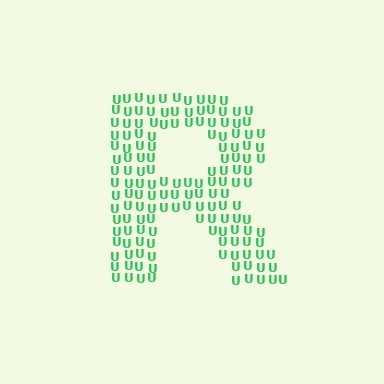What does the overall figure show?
The overall figure shows the letter R.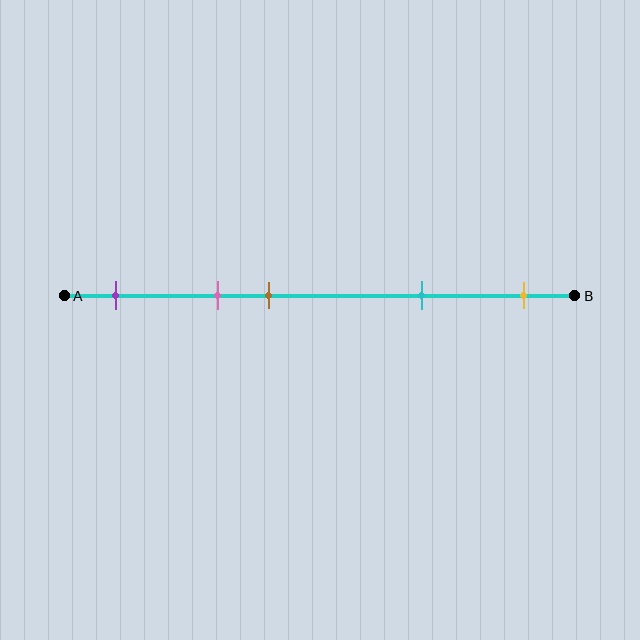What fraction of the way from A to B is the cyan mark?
The cyan mark is approximately 70% (0.7) of the way from A to B.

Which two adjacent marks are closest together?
The pink and brown marks are the closest adjacent pair.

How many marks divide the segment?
There are 5 marks dividing the segment.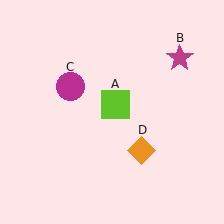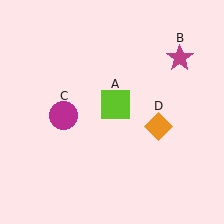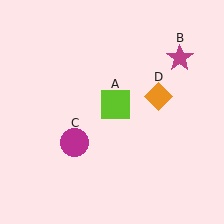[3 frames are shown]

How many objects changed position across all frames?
2 objects changed position: magenta circle (object C), orange diamond (object D).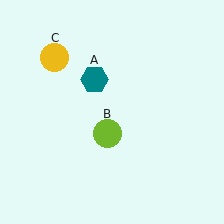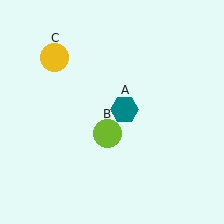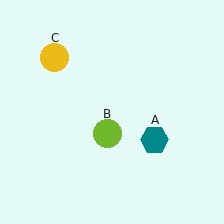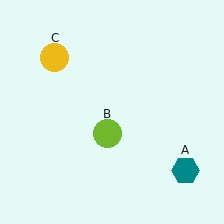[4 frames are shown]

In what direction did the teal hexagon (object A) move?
The teal hexagon (object A) moved down and to the right.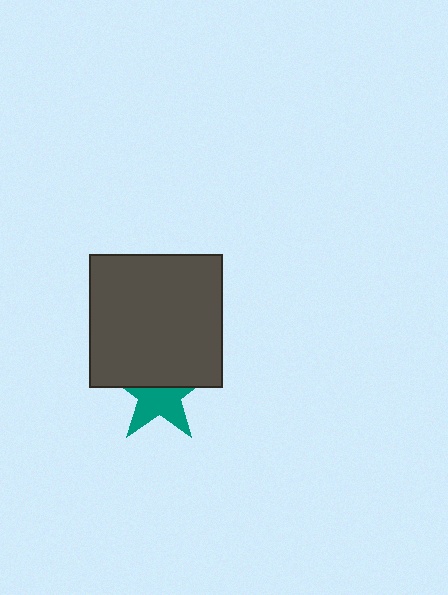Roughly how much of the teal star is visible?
About half of it is visible (roughly 56%).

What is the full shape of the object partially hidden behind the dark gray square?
The partially hidden object is a teal star.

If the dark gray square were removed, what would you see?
You would see the complete teal star.